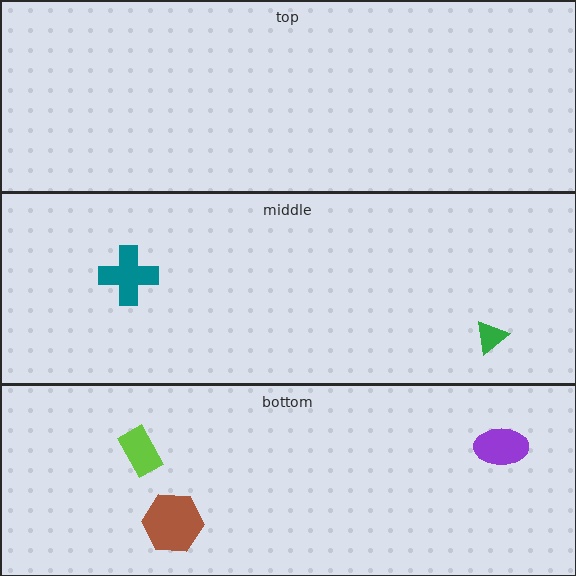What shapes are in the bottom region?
The purple ellipse, the lime rectangle, the brown hexagon.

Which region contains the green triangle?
The middle region.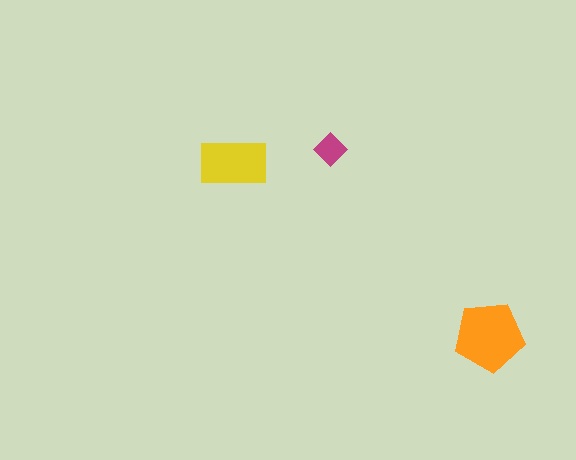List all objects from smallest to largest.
The magenta diamond, the yellow rectangle, the orange pentagon.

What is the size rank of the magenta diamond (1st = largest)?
3rd.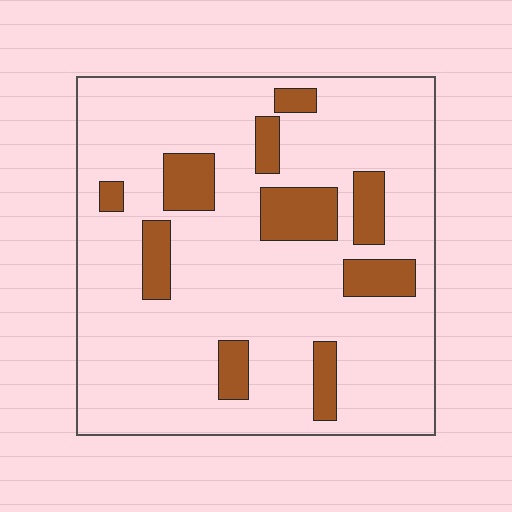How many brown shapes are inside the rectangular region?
10.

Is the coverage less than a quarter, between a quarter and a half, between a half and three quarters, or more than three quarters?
Less than a quarter.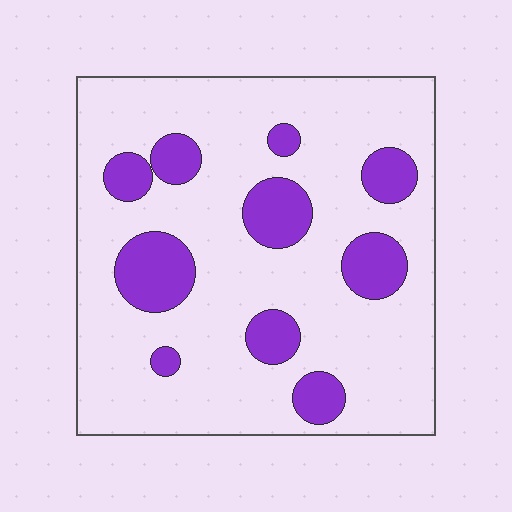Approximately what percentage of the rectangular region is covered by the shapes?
Approximately 20%.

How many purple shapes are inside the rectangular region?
10.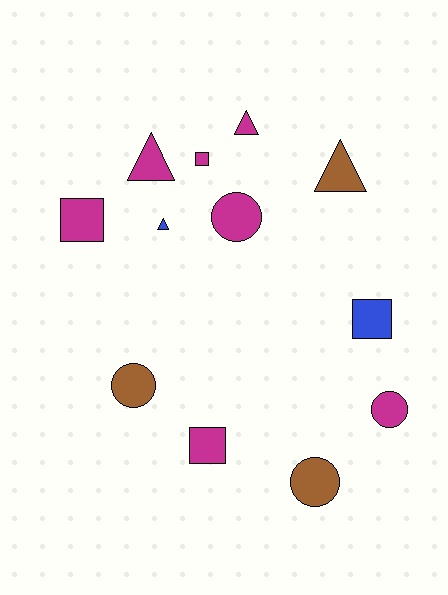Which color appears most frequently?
Magenta, with 7 objects.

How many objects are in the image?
There are 12 objects.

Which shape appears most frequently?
Circle, with 4 objects.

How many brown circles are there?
There are 2 brown circles.